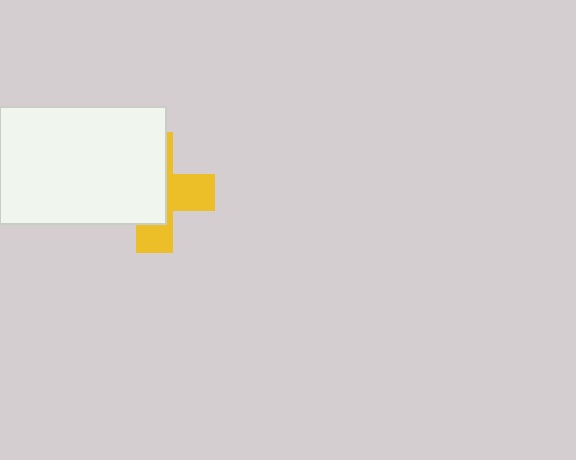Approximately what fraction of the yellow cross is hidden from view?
Roughly 59% of the yellow cross is hidden behind the white rectangle.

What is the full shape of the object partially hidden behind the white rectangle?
The partially hidden object is a yellow cross.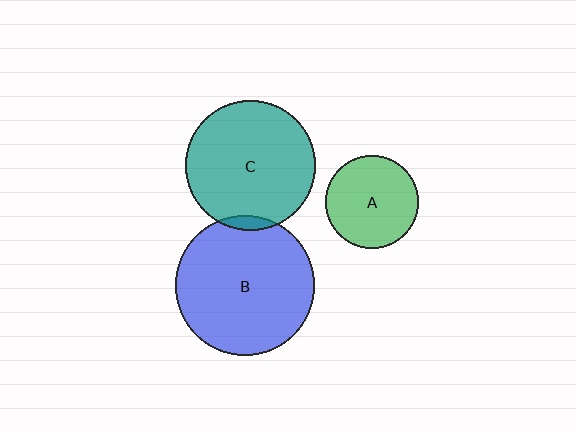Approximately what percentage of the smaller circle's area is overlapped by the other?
Approximately 5%.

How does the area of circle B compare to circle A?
Approximately 2.2 times.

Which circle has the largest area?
Circle B (blue).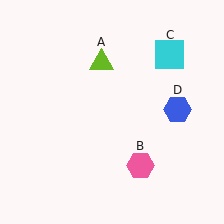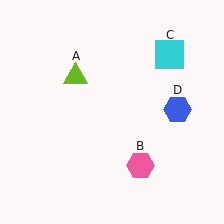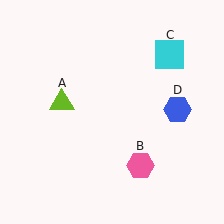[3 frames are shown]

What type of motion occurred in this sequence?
The lime triangle (object A) rotated counterclockwise around the center of the scene.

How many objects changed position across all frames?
1 object changed position: lime triangle (object A).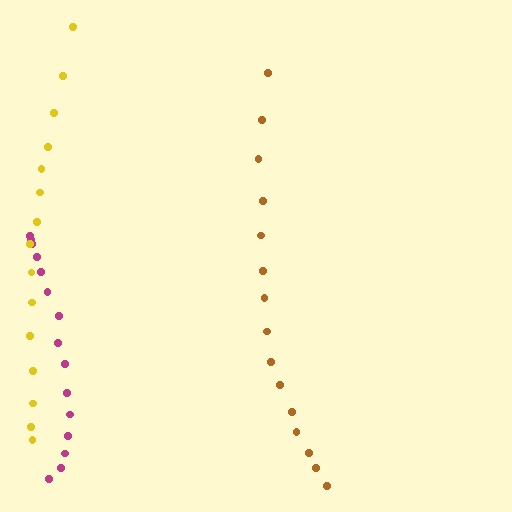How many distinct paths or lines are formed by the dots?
There are 3 distinct paths.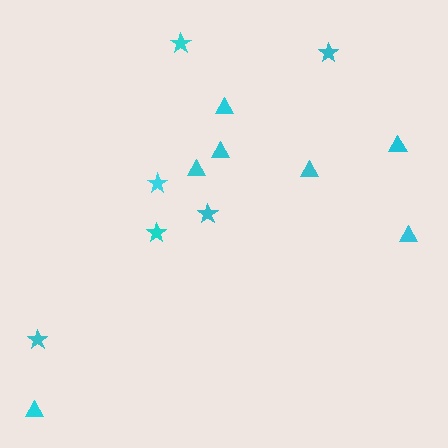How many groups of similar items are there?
There are 2 groups: one group of stars (6) and one group of triangles (7).